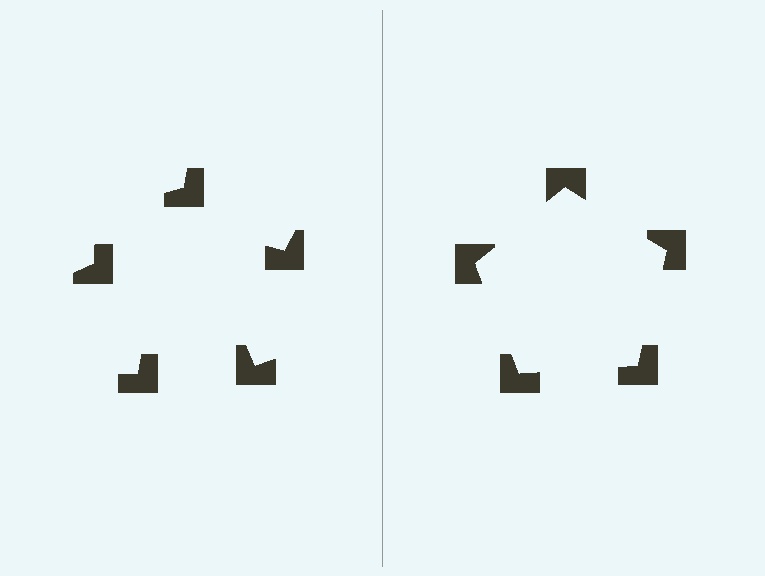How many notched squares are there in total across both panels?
10 — 5 on each side.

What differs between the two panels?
The notched squares are positioned identically on both sides; only the wedge orientations differ. On the right they align to a pentagon; on the left they are misaligned.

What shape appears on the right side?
An illusory pentagon.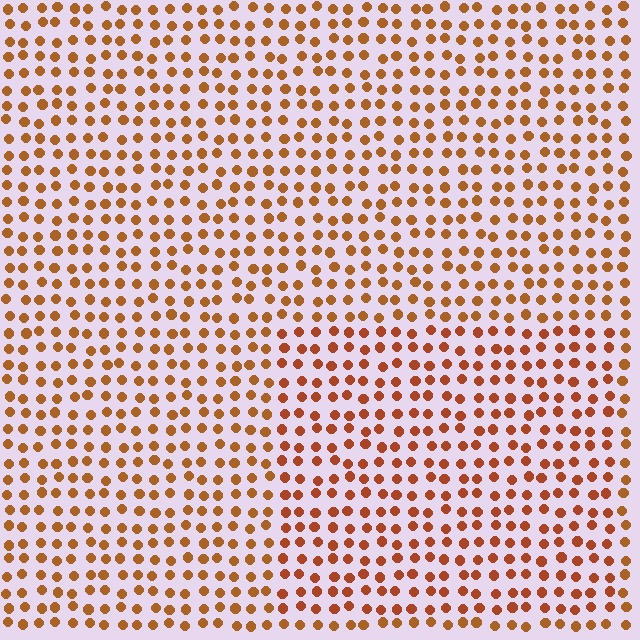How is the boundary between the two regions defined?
The boundary is defined purely by a slight shift in hue (about 14 degrees). Spacing, size, and orientation are identical on both sides.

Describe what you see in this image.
The image is filled with small brown elements in a uniform arrangement. A rectangle-shaped region is visible where the elements are tinted to a slightly different hue, forming a subtle color boundary.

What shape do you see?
I see a rectangle.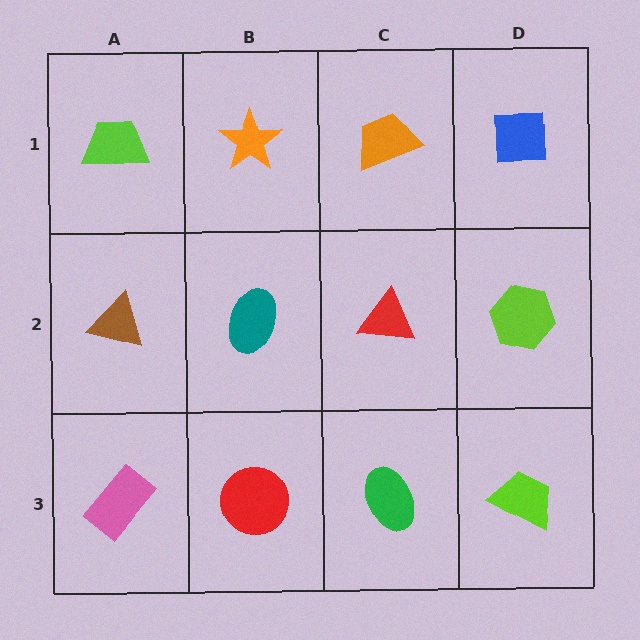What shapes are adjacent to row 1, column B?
A teal ellipse (row 2, column B), a lime trapezoid (row 1, column A), an orange trapezoid (row 1, column C).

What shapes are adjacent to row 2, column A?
A lime trapezoid (row 1, column A), a pink rectangle (row 3, column A), a teal ellipse (row 2, column B).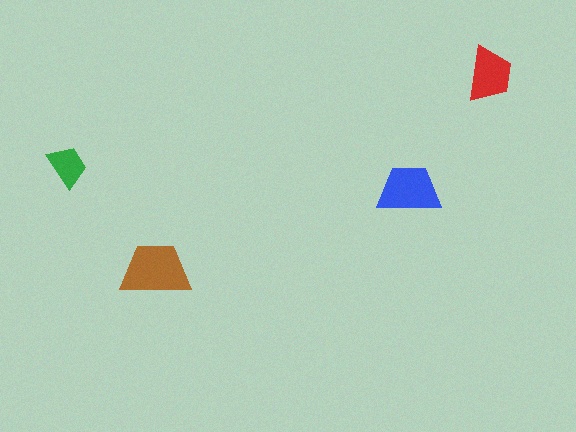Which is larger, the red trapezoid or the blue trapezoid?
The blue one.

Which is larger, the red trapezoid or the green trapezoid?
The red one.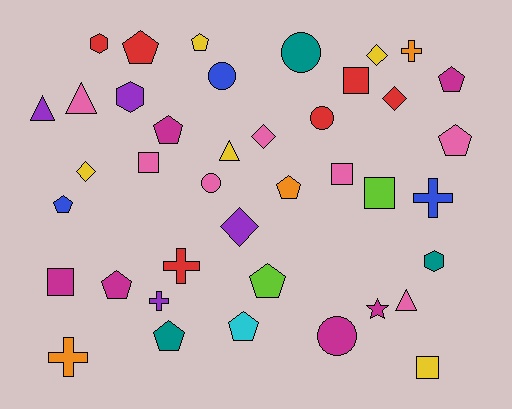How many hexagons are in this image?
There are 3 hexagons.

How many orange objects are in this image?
There are 3 orange objects.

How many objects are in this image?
There are 40 objects.